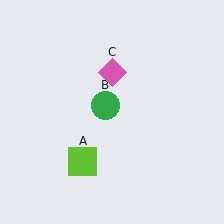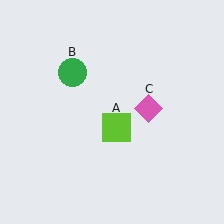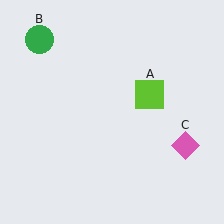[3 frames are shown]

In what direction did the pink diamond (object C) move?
The pink diamond (object C) moved down and to the right.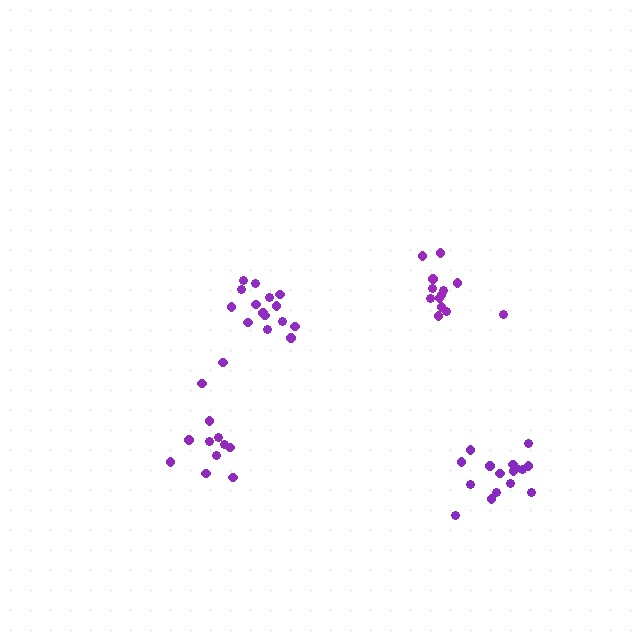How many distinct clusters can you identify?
There are 4 distinct clusters.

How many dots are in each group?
Group 1: 16 dots, Group 2: 13 dots, Group 3: 16 dots, Group 4: 11 dots (56 total).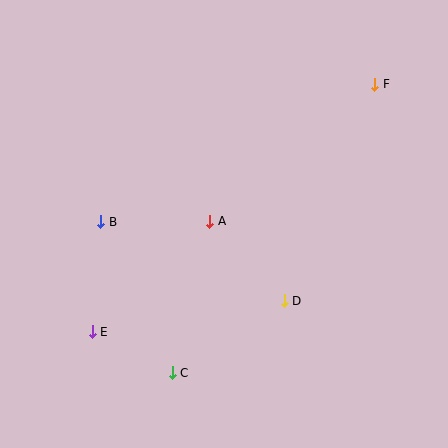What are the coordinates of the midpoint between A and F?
The midpoint between A and F is at (292, 153).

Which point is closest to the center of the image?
Point A at (210, 221) is closest to the center.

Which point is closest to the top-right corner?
Point F is closest to the top-right corner.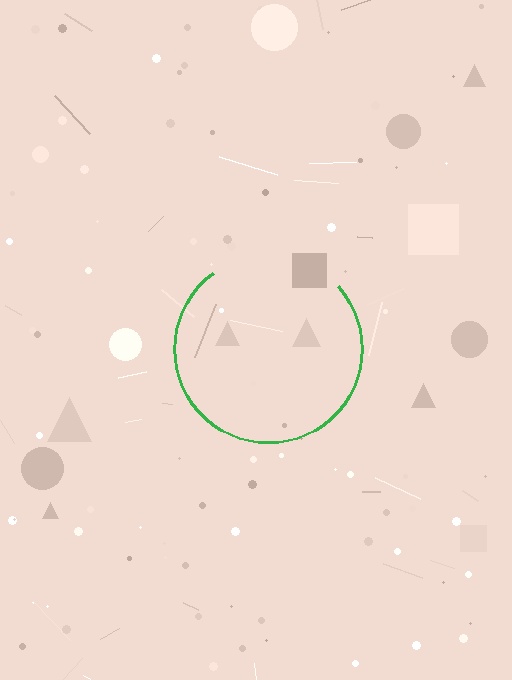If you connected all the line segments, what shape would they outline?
They would outline a circle.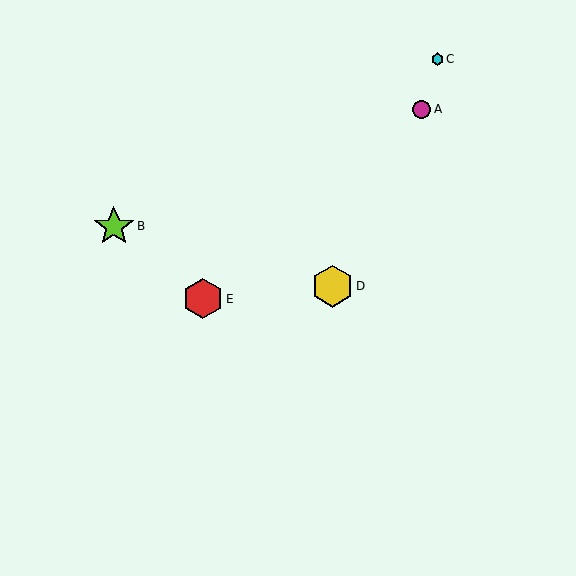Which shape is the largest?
The yellow hexagon (labeled D) is the largest.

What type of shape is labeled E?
Shape E is a red hexagon.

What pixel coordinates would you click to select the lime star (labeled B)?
Click at (114, 226) to select the lime star B.